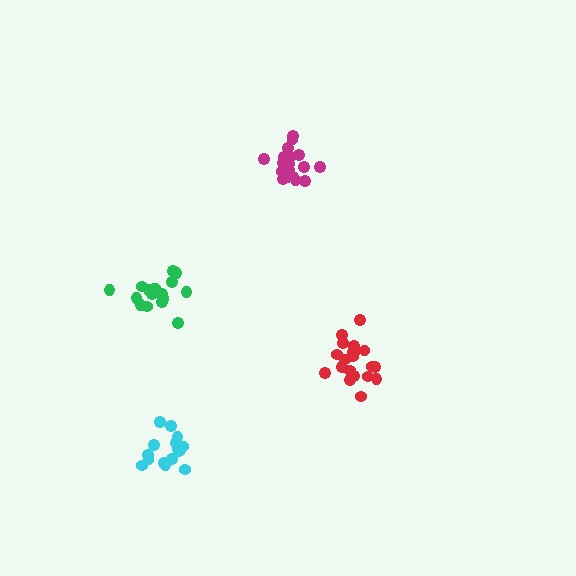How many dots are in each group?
Group 1: 18 dots, Group 2: 20 dots, Group 3: 19 dots, Group 4: 15 dots (72 total).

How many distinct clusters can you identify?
There are 4 distinct clusters.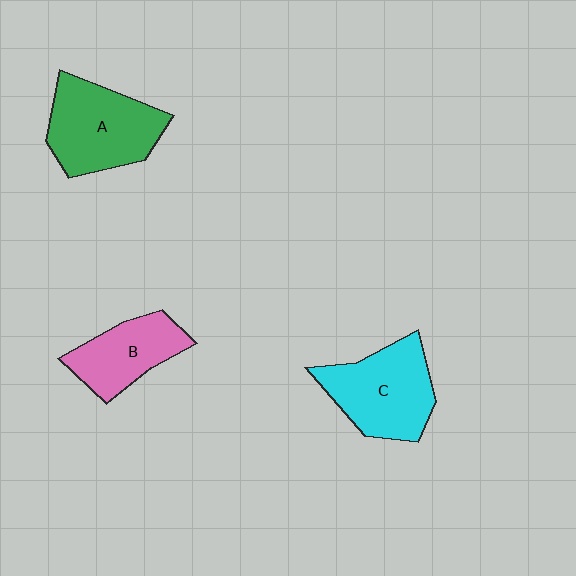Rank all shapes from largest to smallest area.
From largest to smallest: A (green), C (cyan), B (pink).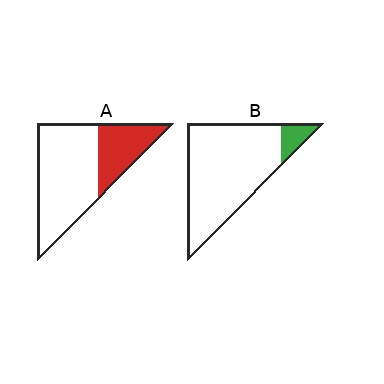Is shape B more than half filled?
No.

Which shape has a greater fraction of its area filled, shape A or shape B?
Shape A.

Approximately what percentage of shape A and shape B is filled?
A is approximately 30% and B is approximately 10%.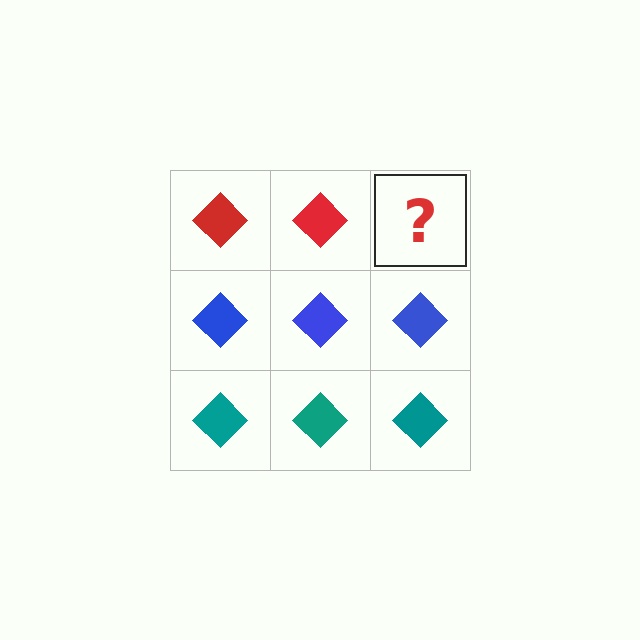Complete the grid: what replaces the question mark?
The question mark should be replaced with a red diamond.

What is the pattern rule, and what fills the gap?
The rule is that each row has a consistent color. The gap should be filled with a red diamond.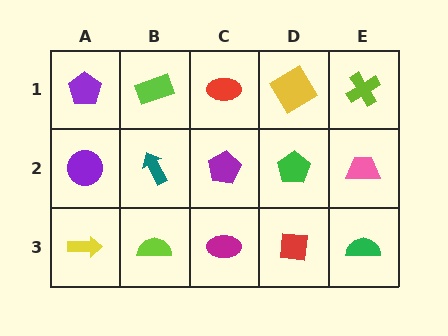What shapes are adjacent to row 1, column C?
A purple pentagon (row 2, column C), a lime rectangle (row 1, column B), a yellow diamond (row 1, column D).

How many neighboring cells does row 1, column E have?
2.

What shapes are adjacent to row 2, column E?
A lime cross (row 1, column E), a green semicircle (row 3, column E), a green pentagon (row 2, column D).